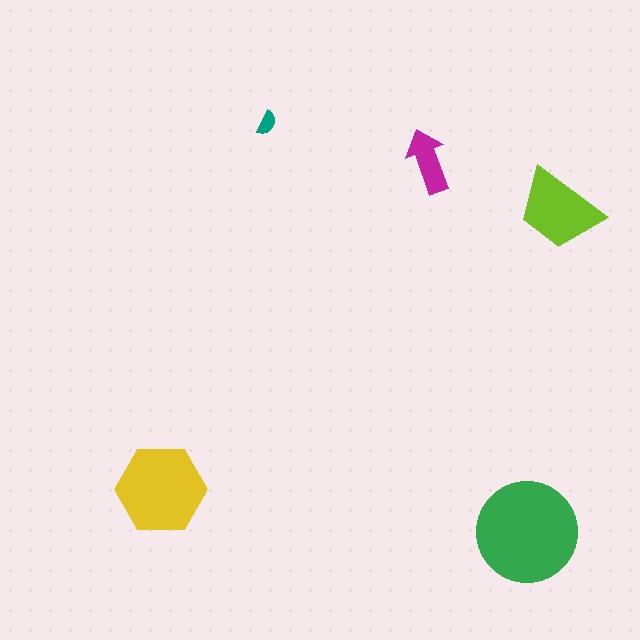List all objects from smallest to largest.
The teal semicircle, the magenta arrow, the lime trapezoid, the yellow hexagon, the green circle.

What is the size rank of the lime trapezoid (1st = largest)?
3rd.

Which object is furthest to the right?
The lime trapezoid is rightmost.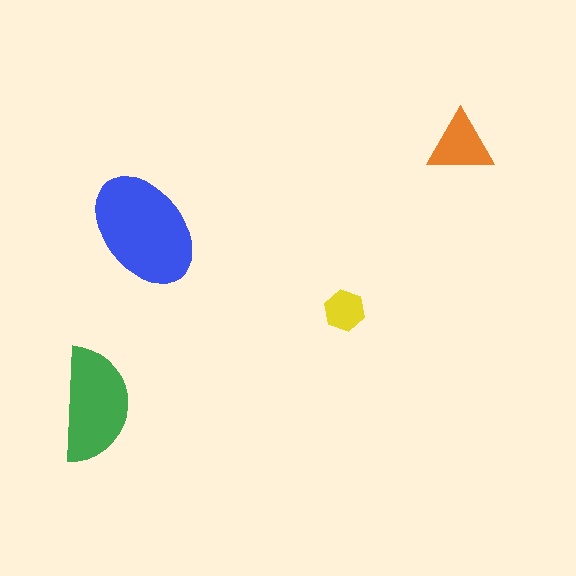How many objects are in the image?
There are 4 objects in the image.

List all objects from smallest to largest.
The yellow hexagon, the orange triangle, the green semicircle, the blue ellipse.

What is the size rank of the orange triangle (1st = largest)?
3rd.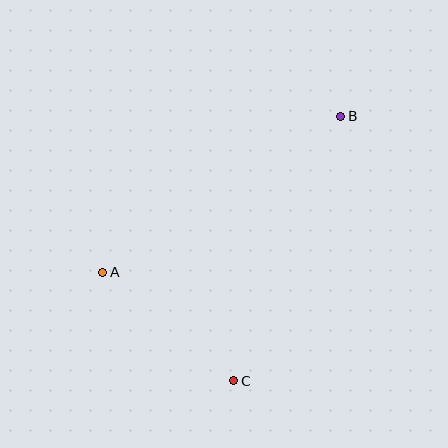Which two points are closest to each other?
Points A and C are closest to each other.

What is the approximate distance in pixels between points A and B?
The distance between A and B is approximately 285 pixels.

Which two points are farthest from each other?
Points B and C are farthest from each other.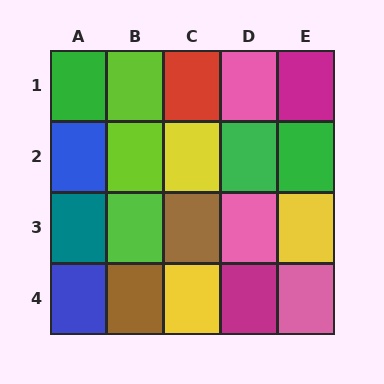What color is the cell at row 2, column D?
Green.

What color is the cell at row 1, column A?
Green.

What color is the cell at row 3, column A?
Teal.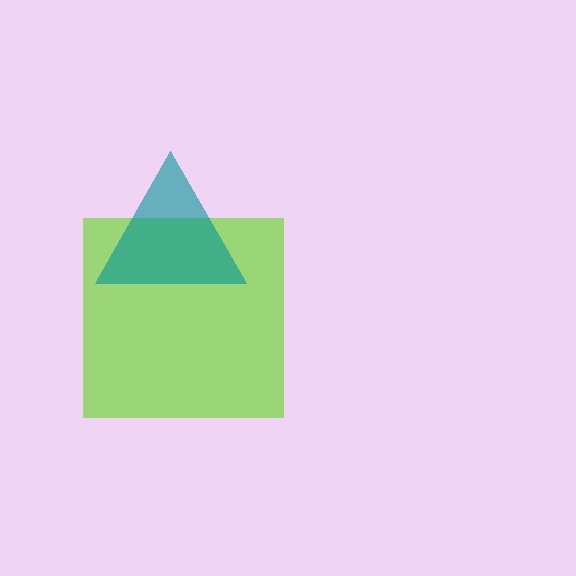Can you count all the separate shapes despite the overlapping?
Yes, there are 2 separate shapes.